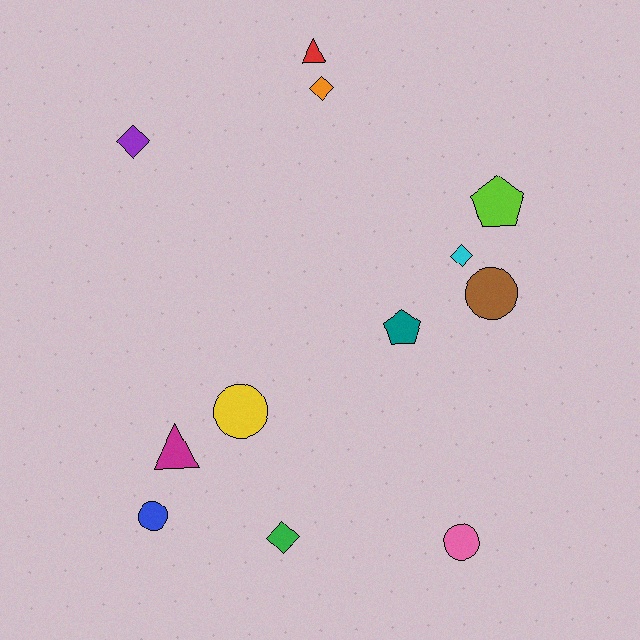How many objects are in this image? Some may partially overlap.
There are 12 objects.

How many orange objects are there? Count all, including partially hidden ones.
There is 1 orange object.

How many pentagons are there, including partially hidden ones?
There are 2 pentagons.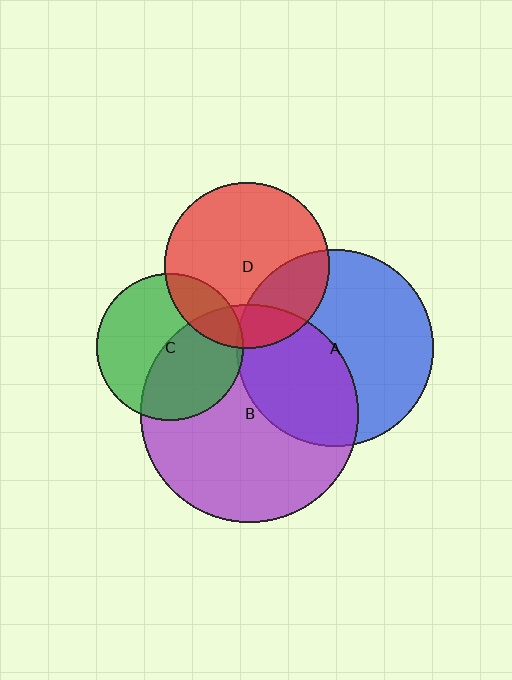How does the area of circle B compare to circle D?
Approximately 1.7 times.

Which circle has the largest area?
Circle B (purple).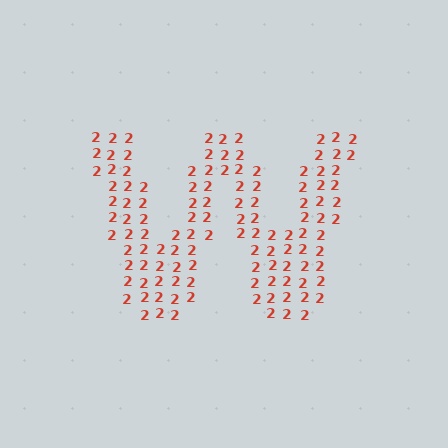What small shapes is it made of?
It is made of small digit 2's.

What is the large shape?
The large shape is the letter W.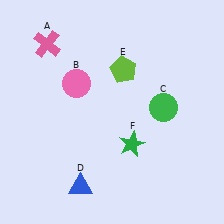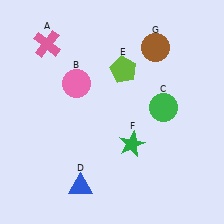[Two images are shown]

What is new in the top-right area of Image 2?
A brown circle (G) was added in the top-right area of Image 2.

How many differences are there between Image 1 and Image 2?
There is 1 difference between the two images.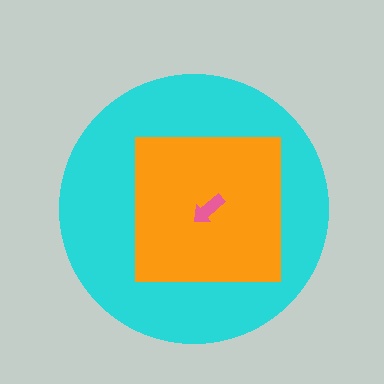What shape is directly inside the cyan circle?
The orange square.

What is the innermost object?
The pink arrow.